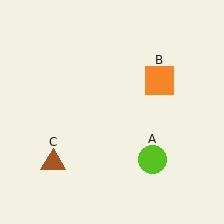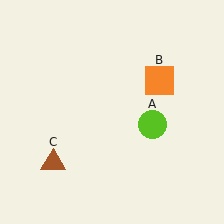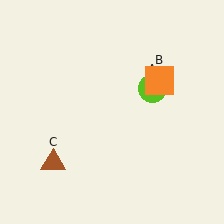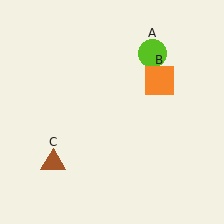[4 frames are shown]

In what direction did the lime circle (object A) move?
The lime circle (object A) moved up.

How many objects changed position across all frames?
1 object changed position: lime circle (object A).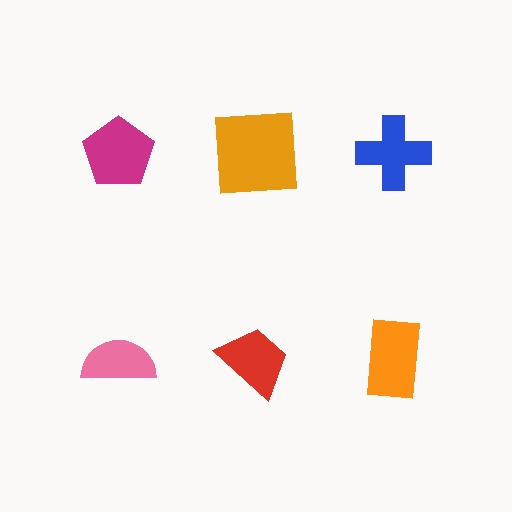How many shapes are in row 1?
3 shapes.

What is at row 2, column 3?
An orange rectangle.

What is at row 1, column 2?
An orange square.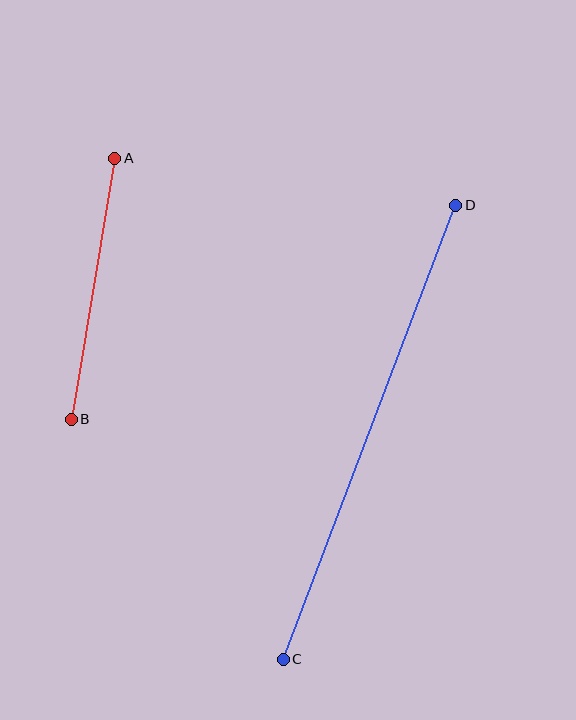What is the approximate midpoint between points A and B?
The midpoint is at approximately (93, 289) pixels.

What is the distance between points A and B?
The distance is approximately 265 pixels.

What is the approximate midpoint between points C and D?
The midpoint is at approximately (369, 432) pixels.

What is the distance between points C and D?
The distance is approximately 485 pixels.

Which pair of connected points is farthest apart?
Points C and D are farthest apart.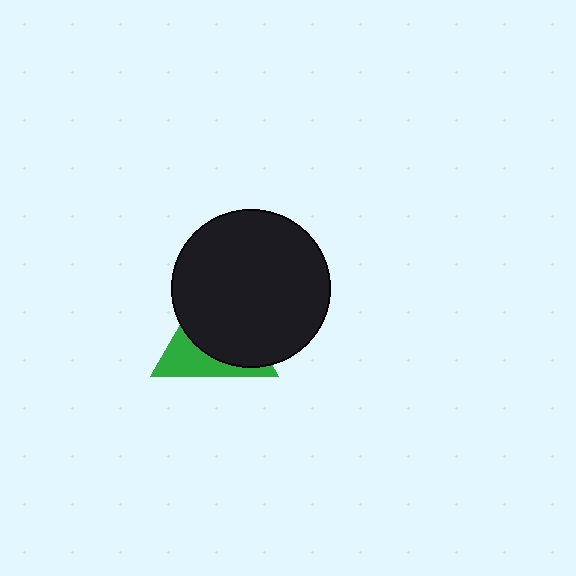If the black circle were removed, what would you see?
You would see the complete green triangle.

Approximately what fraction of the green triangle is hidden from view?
Roughly 64% of the green triangle is hidden behind the black circle.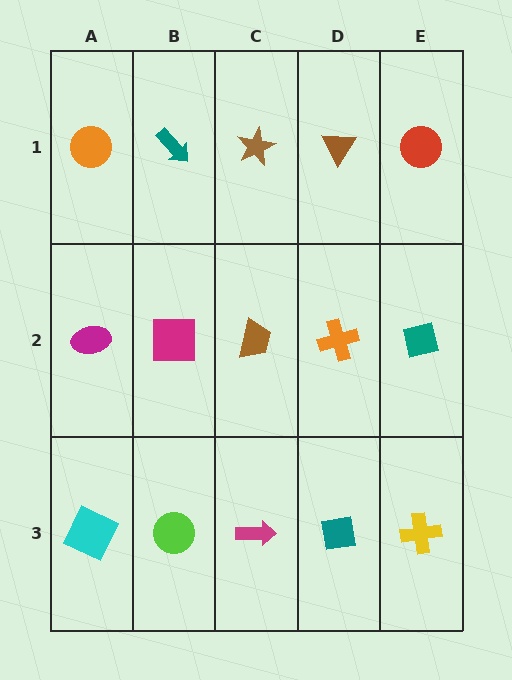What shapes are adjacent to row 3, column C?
A brown trapezoid (row 2, column C), a lime circle (row 3, column B), a teal square (row 3, column D).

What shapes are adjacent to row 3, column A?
A magenta ellipse (row 2, column A), a lime circle (row 3, column B).